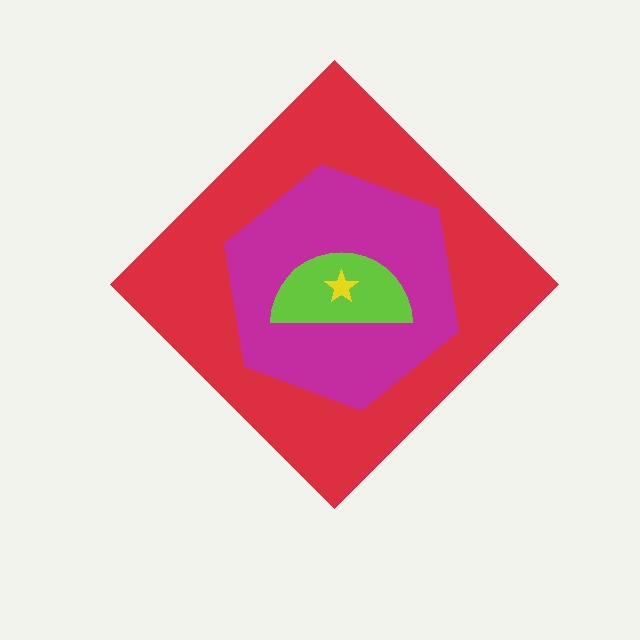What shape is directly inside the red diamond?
The magenta hexagon.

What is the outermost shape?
The red diamond.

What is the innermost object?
The yellow star.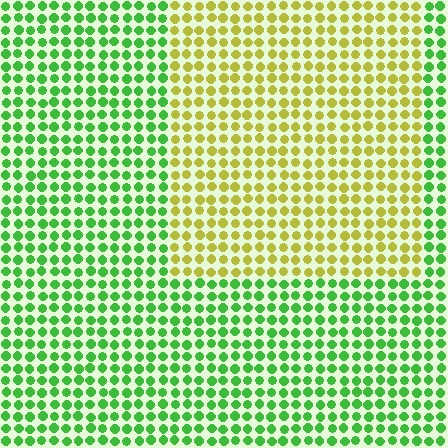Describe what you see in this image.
The image is filled with small green elements in a uniform arrangement. A rectangle-shaped region is visible where the elements are tinted to a slightly different hue, forming a subtle color boundary.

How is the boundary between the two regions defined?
The boundary is defined purely by a slight shift in hue (about 56 degrees). Spacing, size, and orientation are identical on both sides.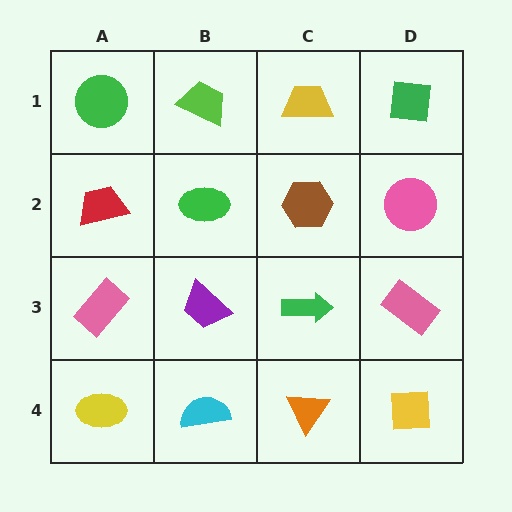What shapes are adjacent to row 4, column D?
A pink rectangle (row 3, column D), an orange triangle (row 4, column C).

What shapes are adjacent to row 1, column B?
A green ellipse (row 2, column B), a green circle (row 1, column A), a yellow trapezoid (row 1, column C).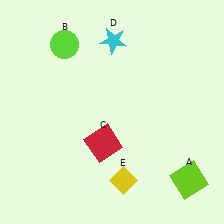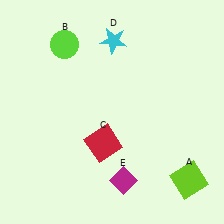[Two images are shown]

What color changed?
The diamond (E) changed from yellow in Image 1 to magenta in Image 2.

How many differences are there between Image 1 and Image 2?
There is 1 difference between the two images.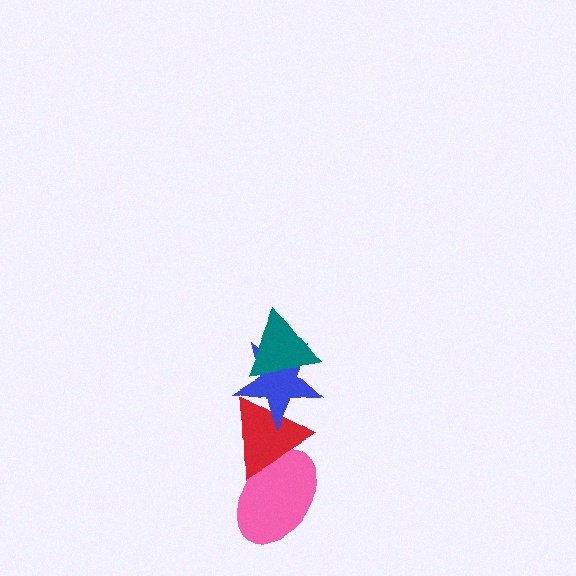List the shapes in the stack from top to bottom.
From top to bottom: the teal triangle, the blue star, the red triangle, the pink ellipse.